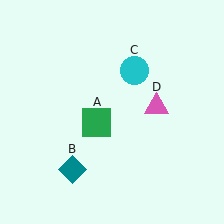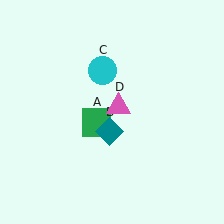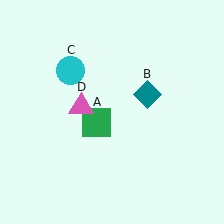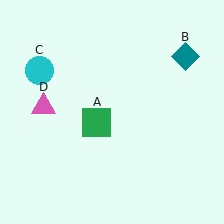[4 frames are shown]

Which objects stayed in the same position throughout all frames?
Green square (object A) remained stationary.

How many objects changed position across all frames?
3 objects changed position: teal diamond (object B), cyan circle (object C), pink triangle (object D).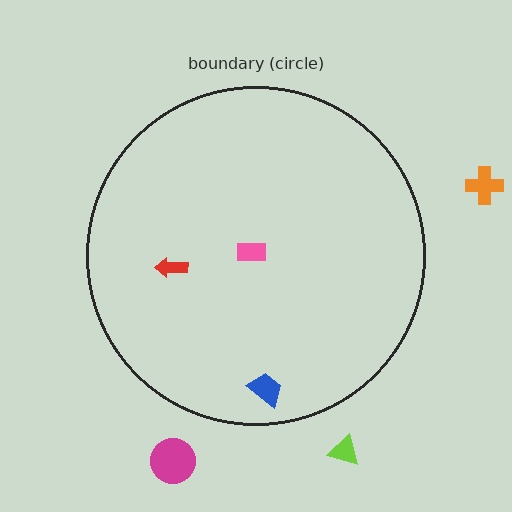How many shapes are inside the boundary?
3 inside, 3 outside.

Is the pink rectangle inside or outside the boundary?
Inside.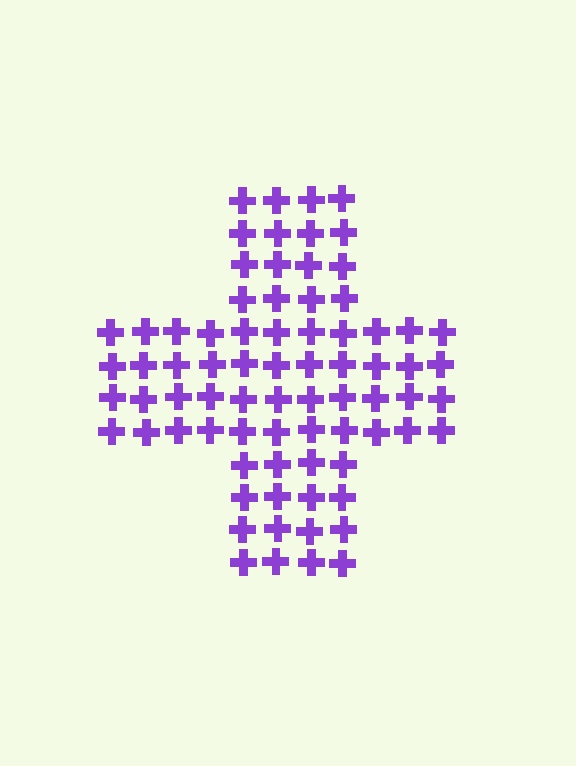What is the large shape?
The large shape is a cross.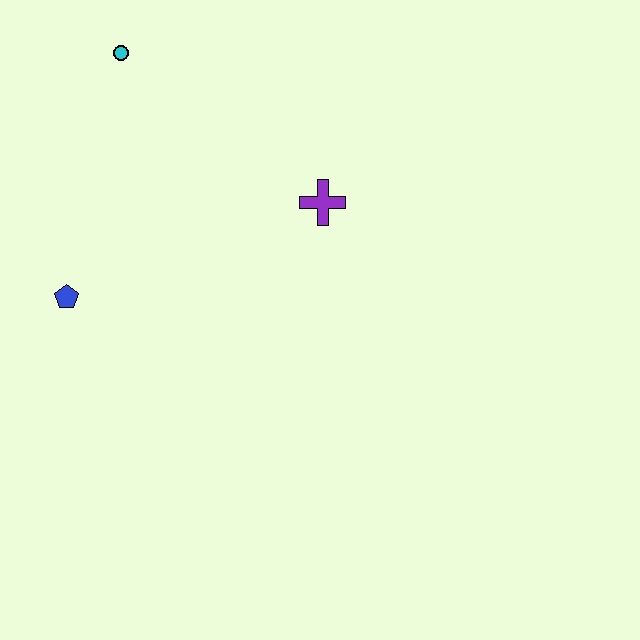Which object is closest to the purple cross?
The cyan circle is closest to the purple cross.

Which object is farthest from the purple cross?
The blue pentagon is farthest from the purple cross.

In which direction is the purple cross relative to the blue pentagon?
The purple cross is to the right of the blue pentagon.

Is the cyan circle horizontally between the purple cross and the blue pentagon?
Yes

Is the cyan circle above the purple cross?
Yes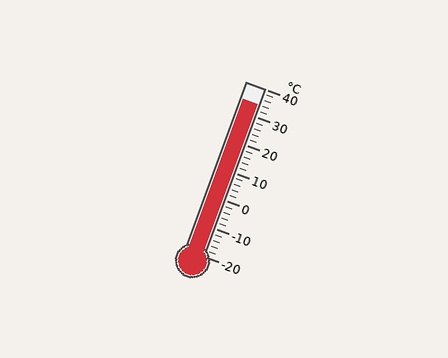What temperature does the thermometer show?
The thermometer shows approximately 34°C.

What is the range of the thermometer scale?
The thermometer scale ranges from -20°C to 40°C.